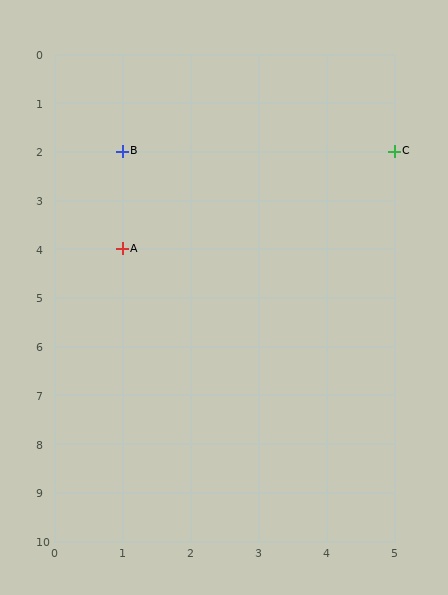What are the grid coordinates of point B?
Point B is at grid coordinates (1, 2).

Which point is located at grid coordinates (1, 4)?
Point A is at (1, 4).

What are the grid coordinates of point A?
Point A is at grid coordinates (1, 4).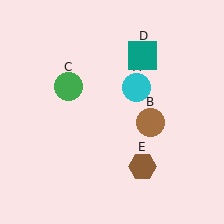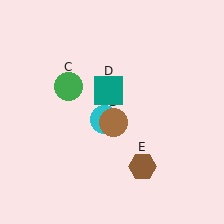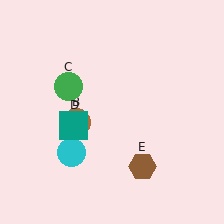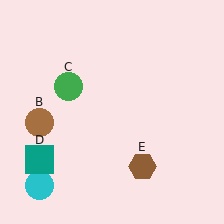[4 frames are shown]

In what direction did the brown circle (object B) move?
The brown circle (object B) moved left.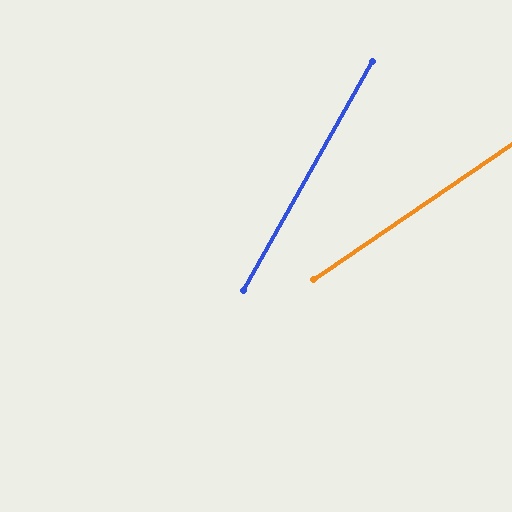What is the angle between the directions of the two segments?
Approximately 26 degrees.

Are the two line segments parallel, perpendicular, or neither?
Neither parallel nor perpendicular — they differ by about 26°.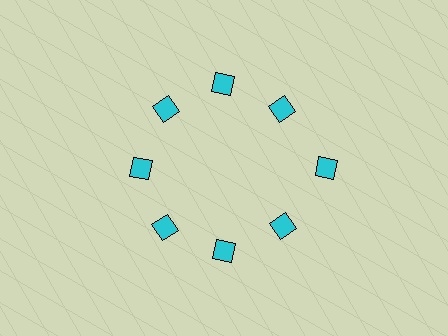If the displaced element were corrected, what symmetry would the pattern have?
It would have 8-fold rotational symmetry — the pattern would map onto itself every 45 degrees.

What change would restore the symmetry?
The symmetry would be restored by moving it inward, back onto the ring so that all 8 squares sit at equal angles and equal distance from the center.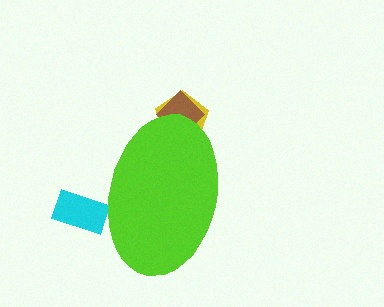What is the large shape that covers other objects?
A lime ellipse.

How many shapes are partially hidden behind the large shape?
3 shapes are partially hidden.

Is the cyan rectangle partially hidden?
Yes, the cyan rectangle is partially hidden behind the lime ellipse.